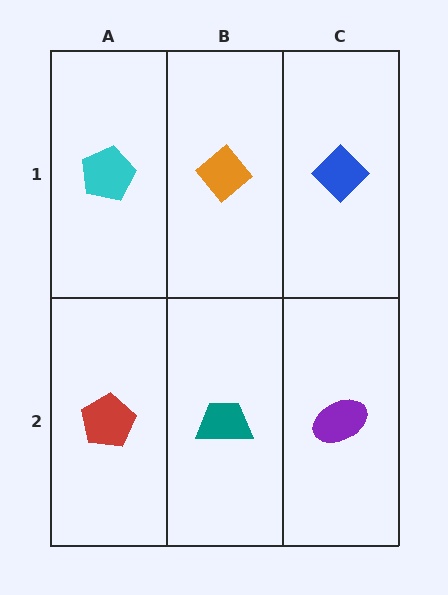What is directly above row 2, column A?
A cyan pentagon.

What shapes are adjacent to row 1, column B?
A teal trapezoid (row 2, column B), a cyan pentagon (row 1, column A), a blue diamond (row 1, column C).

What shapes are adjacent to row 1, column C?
A purple ellipse (row 2, column C), an orange diamond (row 1, column B).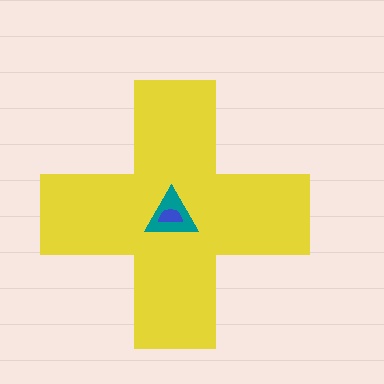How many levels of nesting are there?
3.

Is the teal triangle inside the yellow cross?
Yes.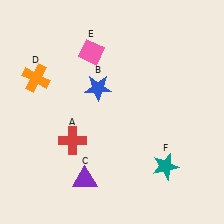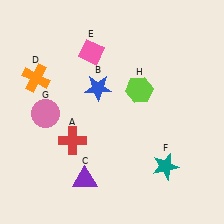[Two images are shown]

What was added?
A pink circle (G), a lime hexagon (H) were added in Image 2.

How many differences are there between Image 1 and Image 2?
There are 2 differences between the two images.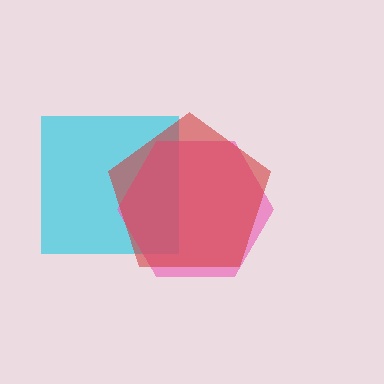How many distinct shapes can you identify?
There are 3 distinct shapes: a cyan square, a pink hexagon, a red pentagon.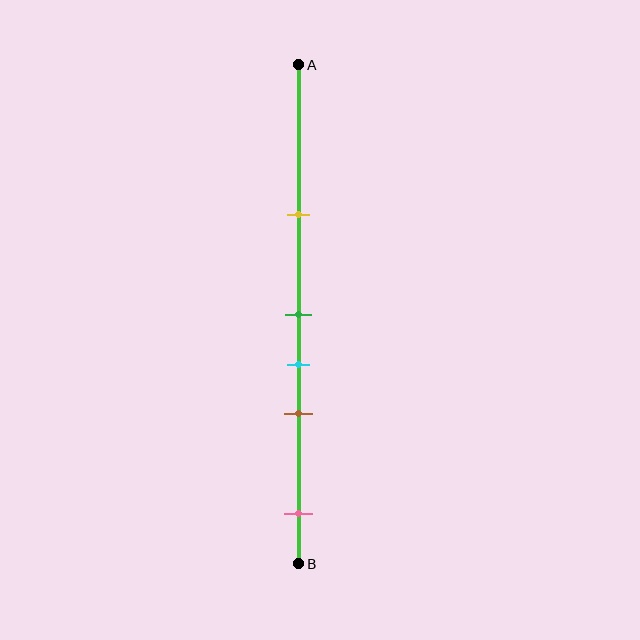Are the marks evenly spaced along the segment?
No, the marks are not evenly spaced.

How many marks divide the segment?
There are 5 marks dividing the segment.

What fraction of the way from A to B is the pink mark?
The pink mark is approximately 90% (0.9) of the way from A to B.